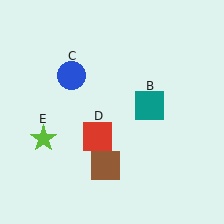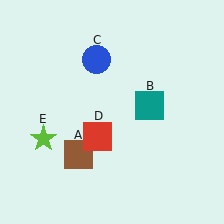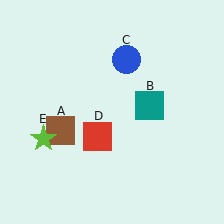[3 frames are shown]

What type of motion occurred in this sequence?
The brown square (object A), blue circle (object C) rotated clockwise around the center of the scene.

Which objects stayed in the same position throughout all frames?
Teal square (object B) and red square (object D) and lime star (object E) remained stationary.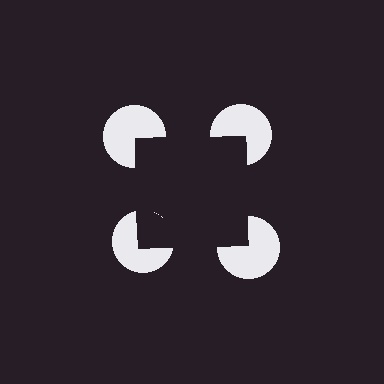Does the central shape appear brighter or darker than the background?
It typically appears slightly darker than the background, even though no actual brightness change is drawn.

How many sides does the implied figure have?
4 sides.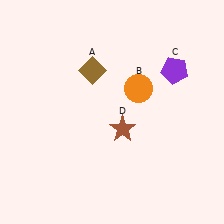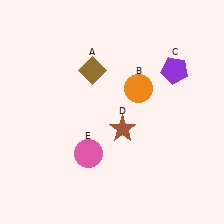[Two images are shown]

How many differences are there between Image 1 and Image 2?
There is 1 difference between the two images.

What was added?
A pink circle (E) was added in Image 2.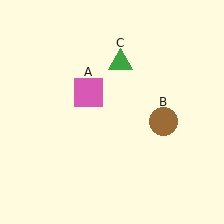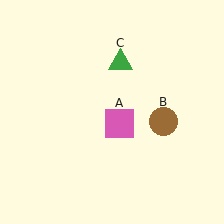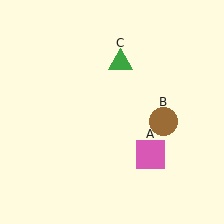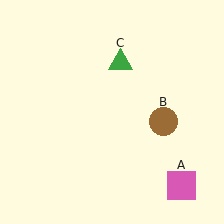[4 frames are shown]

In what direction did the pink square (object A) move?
The pink square (object A) moved down and to the right.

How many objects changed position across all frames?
1 object changed position: pink square (object A).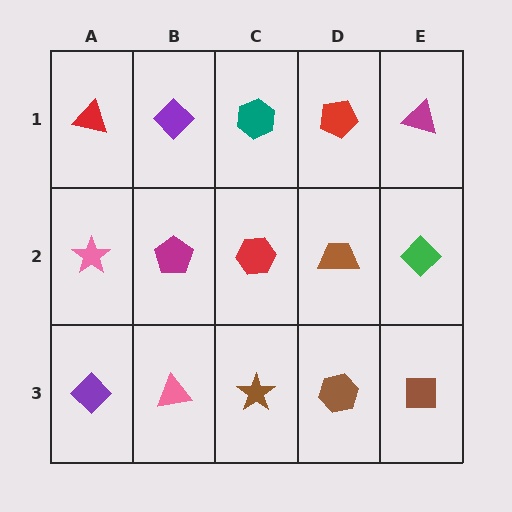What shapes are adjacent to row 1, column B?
A magenta pentagon (row 2, column B), a red triangle (row 1, column A), a teal hexagon (row 1, column C).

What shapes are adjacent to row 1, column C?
A red hexagon (row 2, column C), a purple diamond (row 1, column B), a red pentagon (row 1, column D).